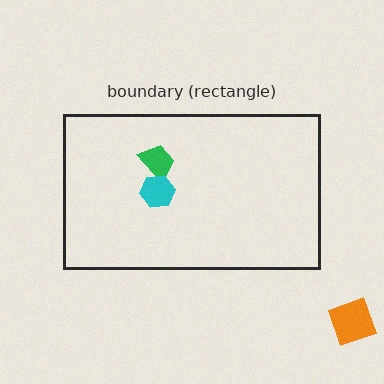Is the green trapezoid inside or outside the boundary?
Inside.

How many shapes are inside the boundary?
2 inside, 1 outside.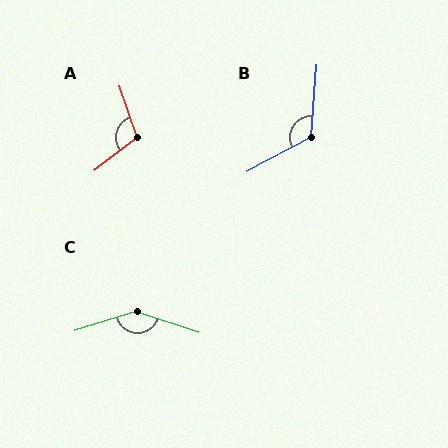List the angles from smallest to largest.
A (109°), B (122°), C (144°).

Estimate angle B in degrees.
Approximately 122 degrees.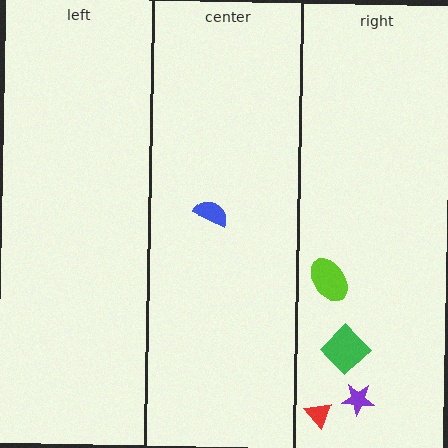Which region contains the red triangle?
The right region.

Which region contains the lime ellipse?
The right region.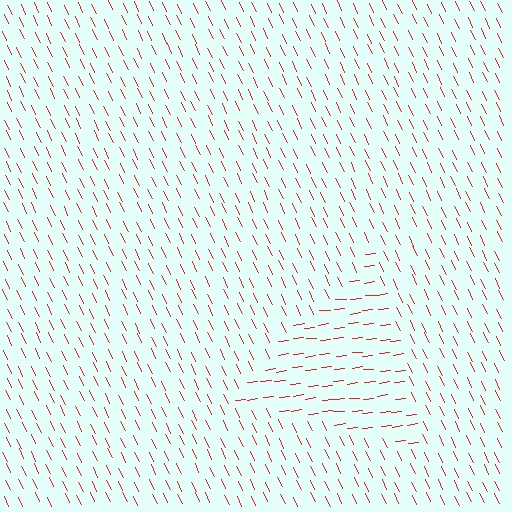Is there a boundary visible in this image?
Yes, there is a texture boundary formed by a change in line orientation.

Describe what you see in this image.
The image is filled with small red line segments. A triangle region in the image has lines oriented differently from the surrounding lines, creating a visible texture boundary.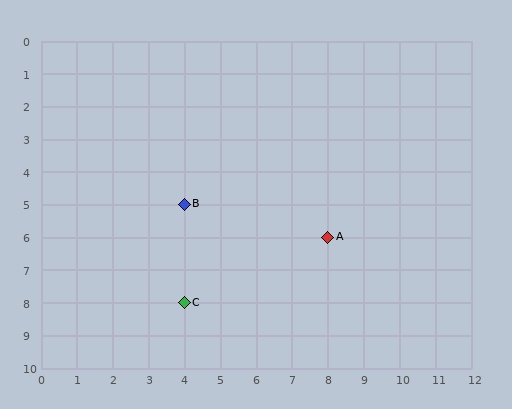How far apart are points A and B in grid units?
Points A and B are 4 columns and 1 row apart (about 4.1 grid units diagonally).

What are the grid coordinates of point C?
Point C is at grid coordinates (4, 8).